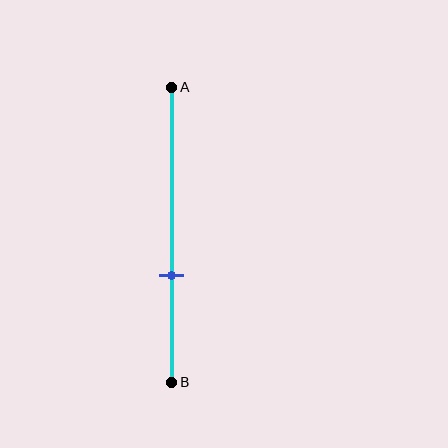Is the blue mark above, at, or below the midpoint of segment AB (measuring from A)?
The blue mark is below the midpoint of segment AB.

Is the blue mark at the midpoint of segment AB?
No, the mark is at about 65% from A, not at the 50% midpoint.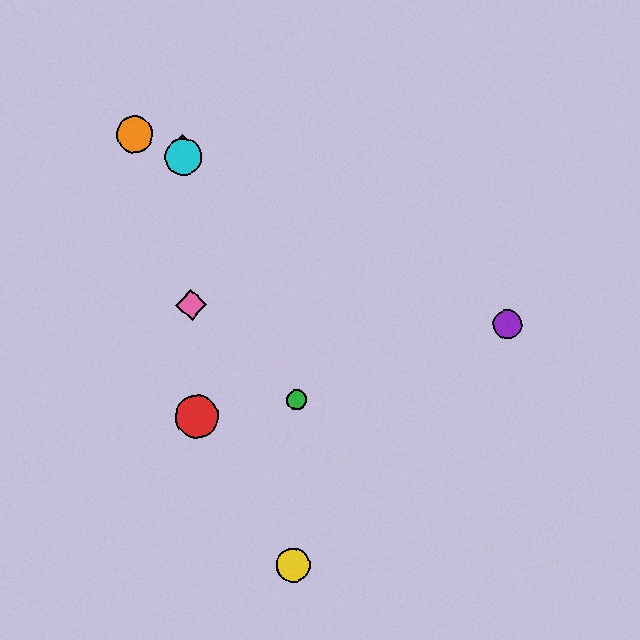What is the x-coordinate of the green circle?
The green circle is at x≈297.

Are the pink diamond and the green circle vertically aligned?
No, the pink diamond is at x≈191 and the green circle is at x≈297.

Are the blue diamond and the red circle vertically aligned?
Yes, both are at x≈183.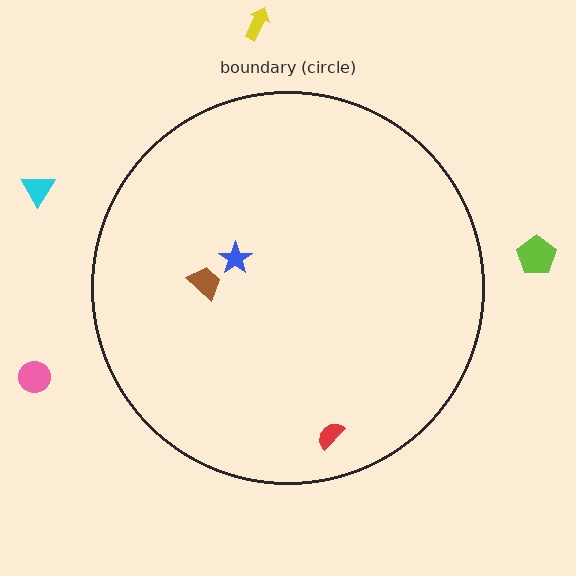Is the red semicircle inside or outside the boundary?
Inside.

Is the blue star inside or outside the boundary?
Inside.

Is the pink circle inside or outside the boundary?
Outside.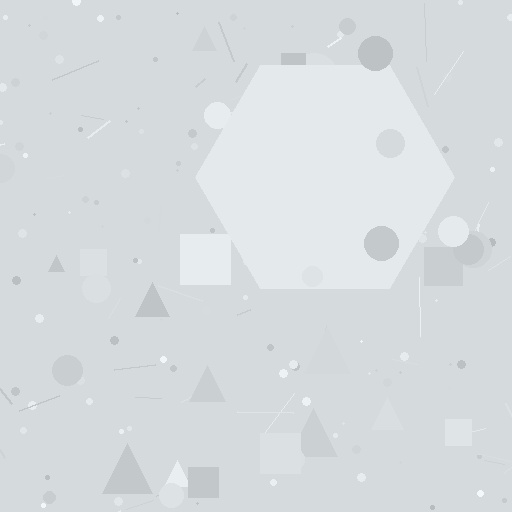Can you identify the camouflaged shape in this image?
The camouflaged shape is a hexagon.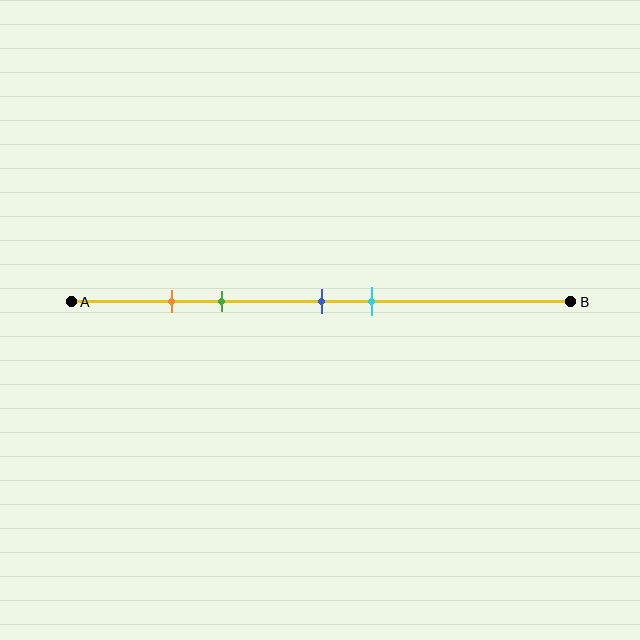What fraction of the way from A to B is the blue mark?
The blue mark is approximately 50% (0.5) of the way from A to B.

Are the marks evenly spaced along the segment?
No, the marks are not evenly spaced.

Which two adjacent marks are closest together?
The orange and green marks are the closest adjacent pair.